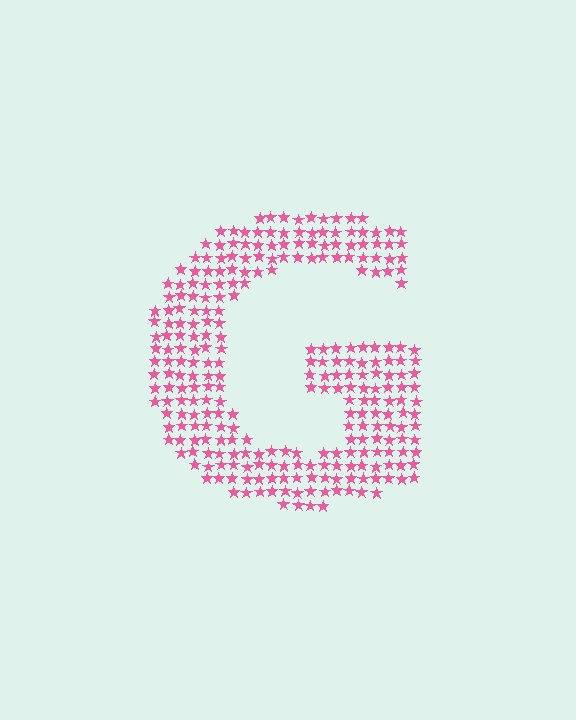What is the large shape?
The large shape is the letter G.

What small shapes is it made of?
It is made of small stars.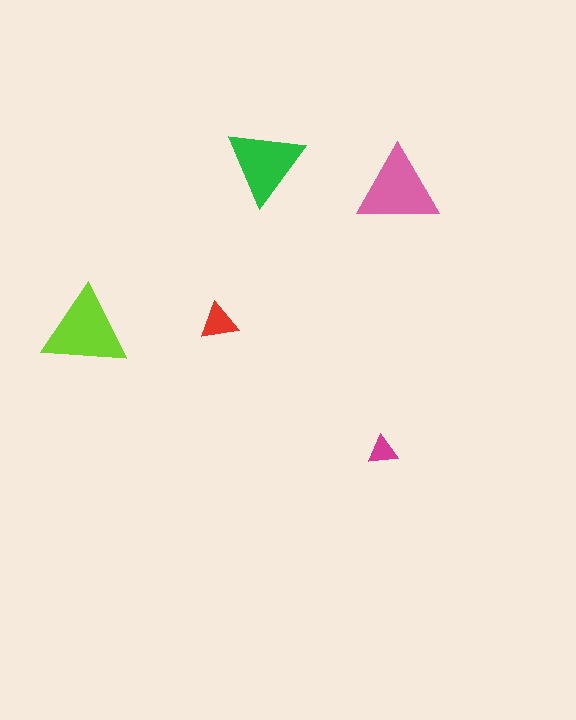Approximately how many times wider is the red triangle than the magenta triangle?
About 1.5 times wider.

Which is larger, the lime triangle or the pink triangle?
The lime one.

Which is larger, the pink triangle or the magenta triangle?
The pink one.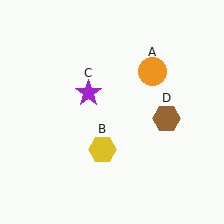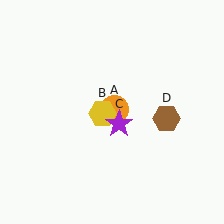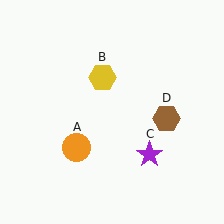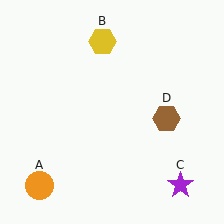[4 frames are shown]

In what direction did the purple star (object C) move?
The purple star (object C) moved down and to the right.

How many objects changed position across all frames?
3 objects changed position: orange circle (object A), yellow hexagon (object B), purple star (object C).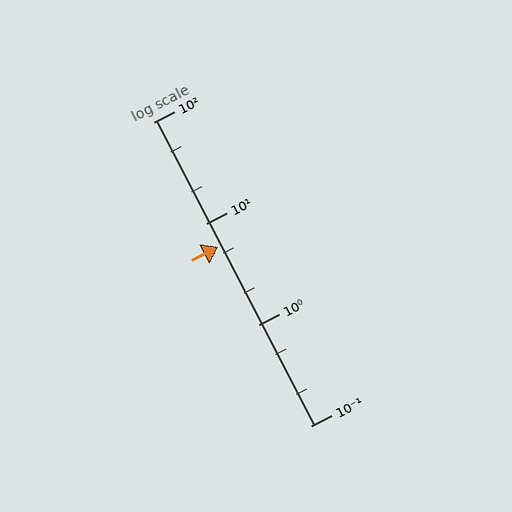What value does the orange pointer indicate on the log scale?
The pointer indicates approximately 5.8.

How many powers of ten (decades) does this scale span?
The scale spans 3 decades, from 0.1 to 100.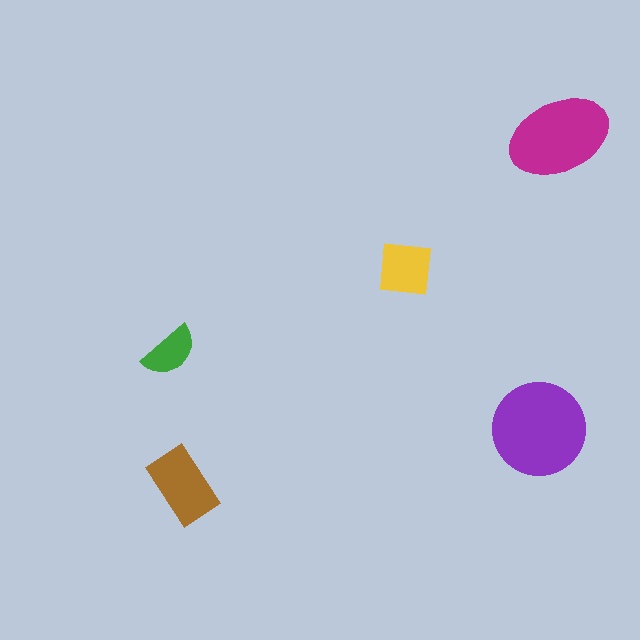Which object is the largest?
The purple circle.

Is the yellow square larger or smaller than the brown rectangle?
Smaller.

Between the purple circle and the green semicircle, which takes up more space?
The purple circle.